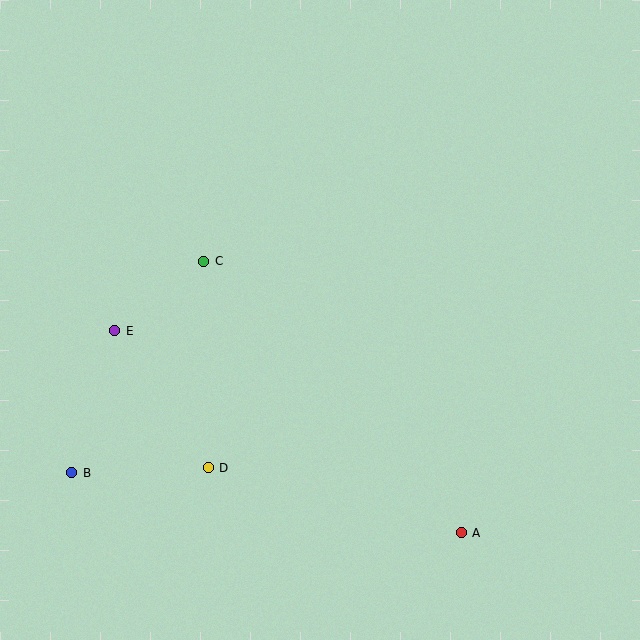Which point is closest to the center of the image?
Point C at (204, 261) is closest to the center.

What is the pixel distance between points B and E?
The distance between B and E is 149 pixels.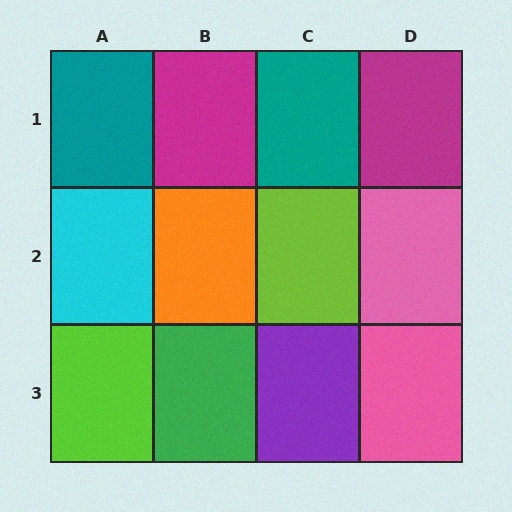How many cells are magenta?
2 cells are magenta.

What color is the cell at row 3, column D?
Pink.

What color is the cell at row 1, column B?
Magenta.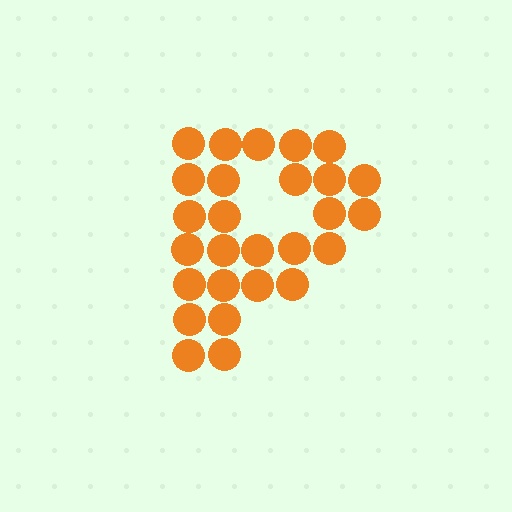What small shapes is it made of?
It is made of small circles.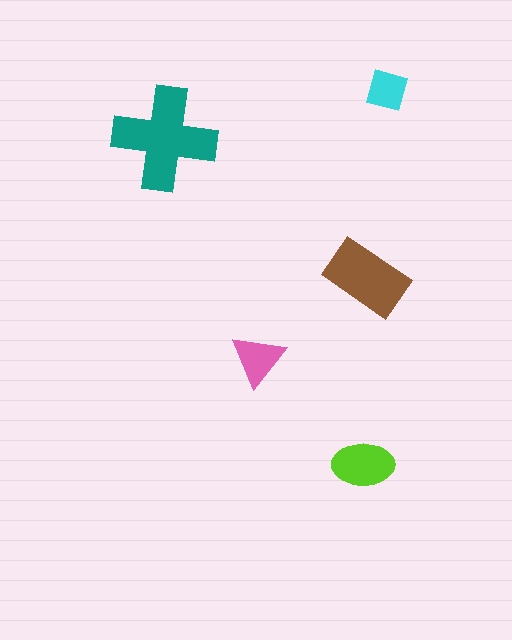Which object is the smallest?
The cyan diamond.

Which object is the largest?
The teal cross.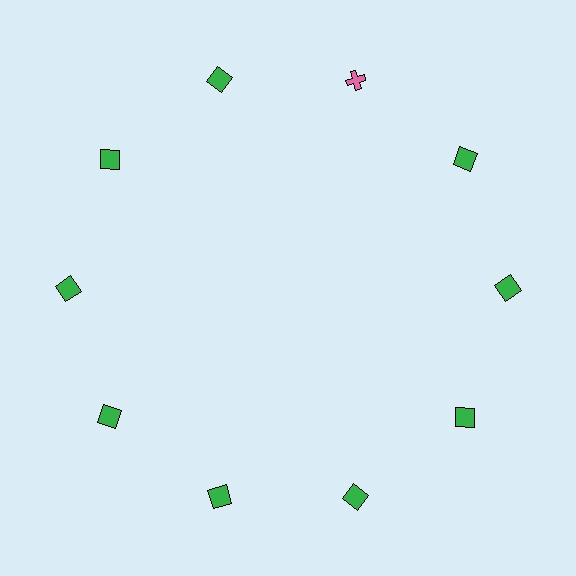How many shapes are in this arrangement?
There are 10 shapes arranged in a ring pattern.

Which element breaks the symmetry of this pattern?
The pink cross at roughly the 1 o'clock position breaks the symmetry. All other shapes are green squares.